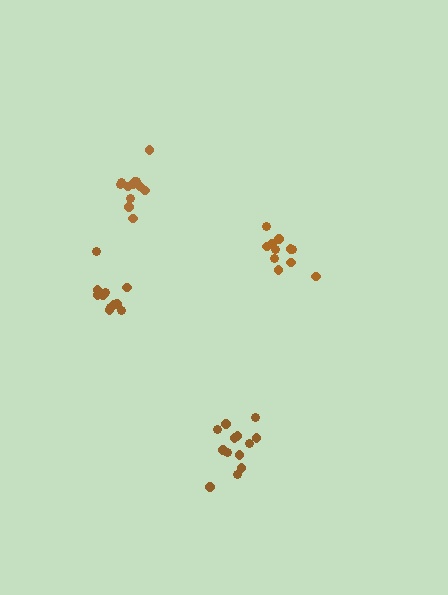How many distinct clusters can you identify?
There are 4 distinct clusters.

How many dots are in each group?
Group 1: 11 dots, Group 2: 12 dots, Group 3: 11 dots, Group 4: 13 dots (47 total).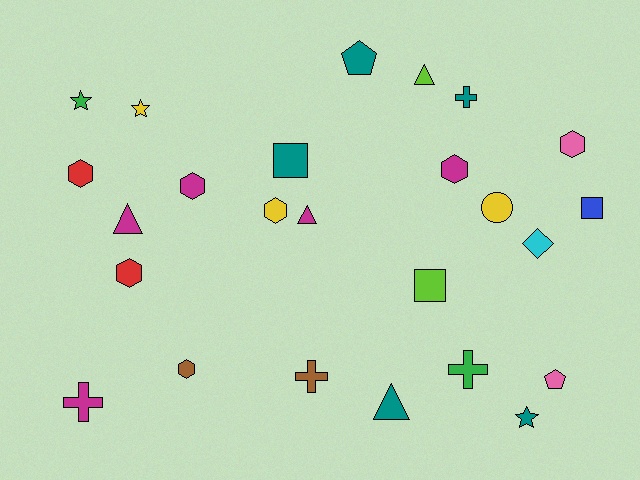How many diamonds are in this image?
There is 1 diamond.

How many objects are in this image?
There are 25 objects.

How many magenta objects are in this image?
There are 5 magenta objects.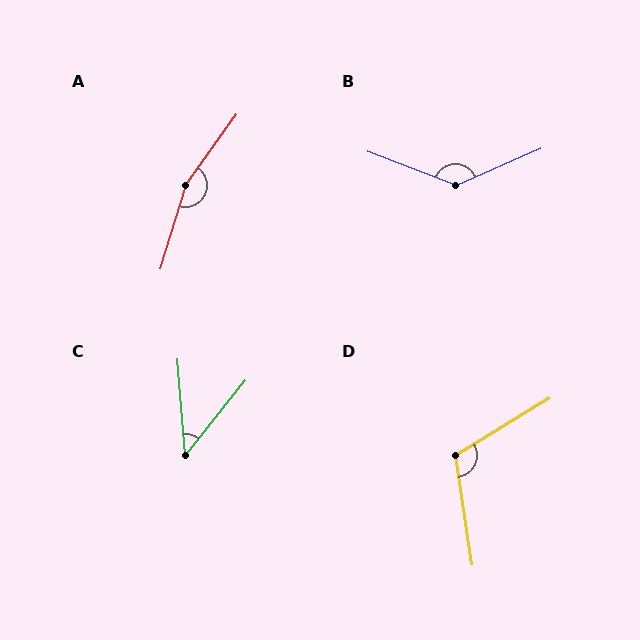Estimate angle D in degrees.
Approximately 113 degrees.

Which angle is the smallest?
C, at approximately 43 degrees.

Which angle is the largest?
A, at approximately 161 degrees.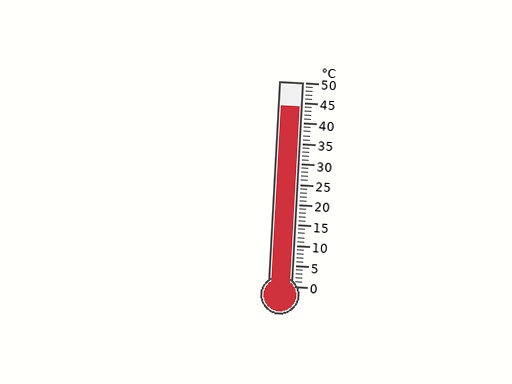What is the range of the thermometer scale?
The thermometer scale ranges from 0°C to 50°C.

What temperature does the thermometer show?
The thermometer shows approximately 44°C.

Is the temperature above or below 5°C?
The temperature is above 5°C.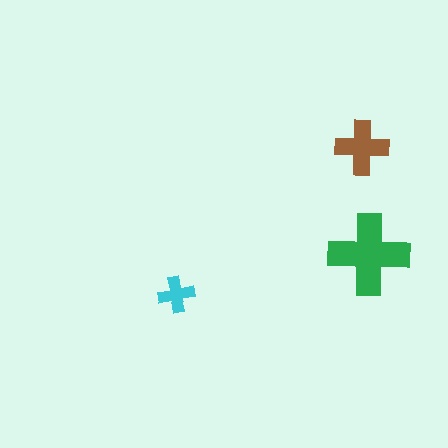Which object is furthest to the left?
The cyan cross is leftmost.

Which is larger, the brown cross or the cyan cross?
The brown one.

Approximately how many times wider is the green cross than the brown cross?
About 1.5 times wider.